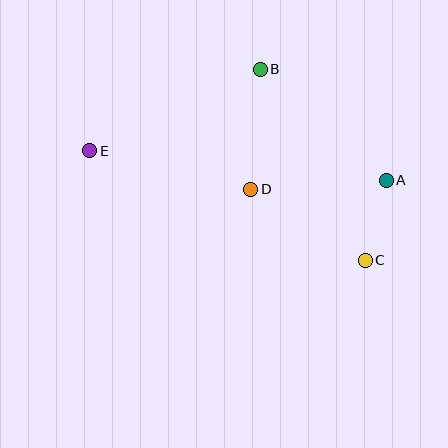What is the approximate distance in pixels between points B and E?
The distance between B and E is approximately 189 pixels.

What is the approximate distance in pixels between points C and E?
The distance between C and E is approximately 296 pixels.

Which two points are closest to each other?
Points A and C are closest to each other.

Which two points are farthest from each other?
Points A and E are farthest from each other.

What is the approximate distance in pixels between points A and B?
The distance between A and B is approximately 168 pixels.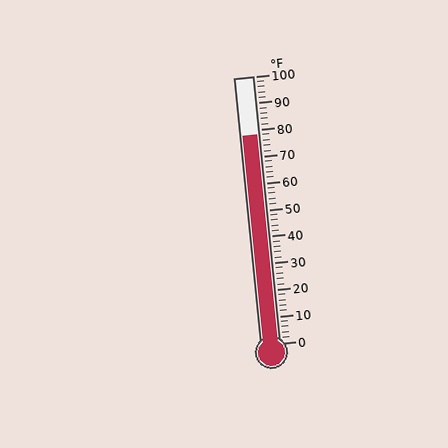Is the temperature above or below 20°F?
The temperature is above 20°F.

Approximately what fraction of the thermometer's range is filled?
The thermometer is filled to approximately 80% of its range.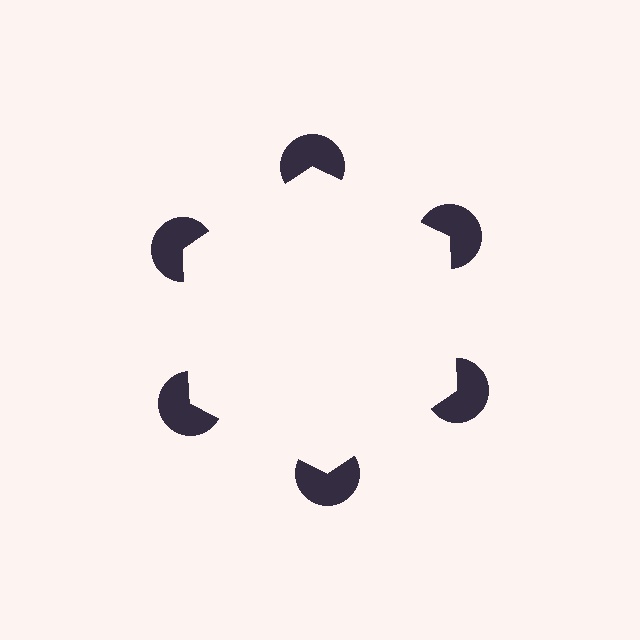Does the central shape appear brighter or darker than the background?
It typically appears slightly brighter than the background, even though no actual brightness change is drawn.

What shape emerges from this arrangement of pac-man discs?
An illusory hexagon — its edges are inferred from the aligned wedge cuts in the pac-man discs, not physically drawn.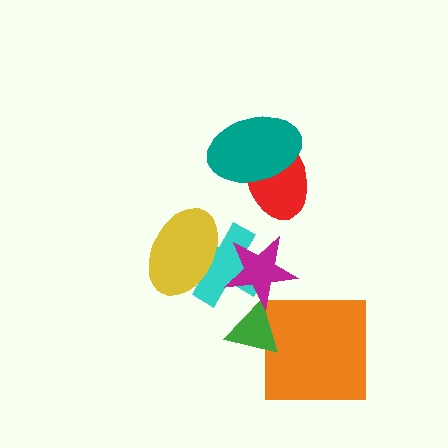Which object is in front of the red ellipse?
The teal ellipse is in front of the red ellipse.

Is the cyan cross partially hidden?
Yes, it is partially covered by another shape.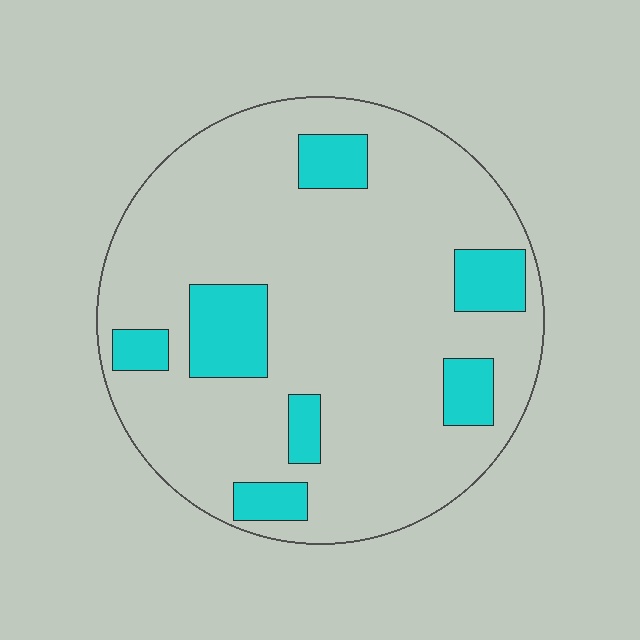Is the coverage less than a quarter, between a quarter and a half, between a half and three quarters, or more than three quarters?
Less than a quarter.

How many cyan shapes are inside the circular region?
7.